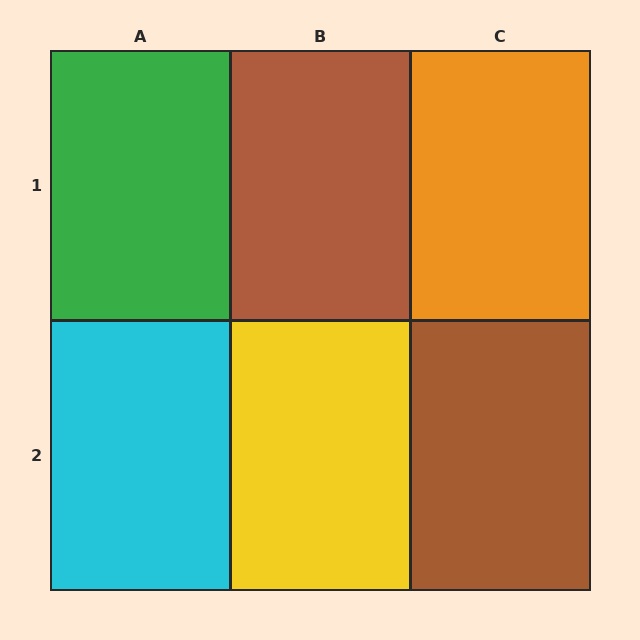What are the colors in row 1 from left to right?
Green, brown, orange.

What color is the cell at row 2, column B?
Yellow.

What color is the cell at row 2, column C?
Brown.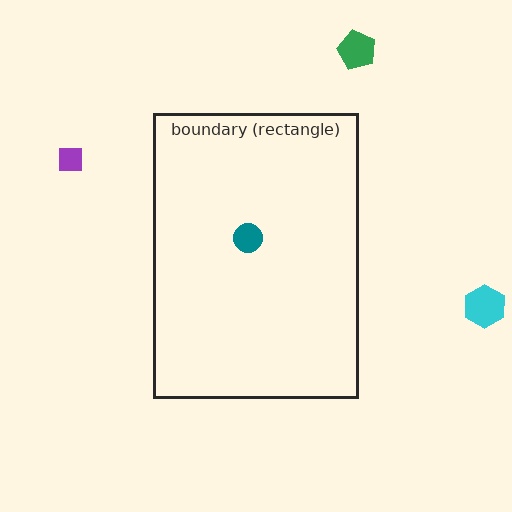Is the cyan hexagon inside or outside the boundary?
Outside.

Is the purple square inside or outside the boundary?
Outside.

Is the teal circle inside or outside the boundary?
Inside.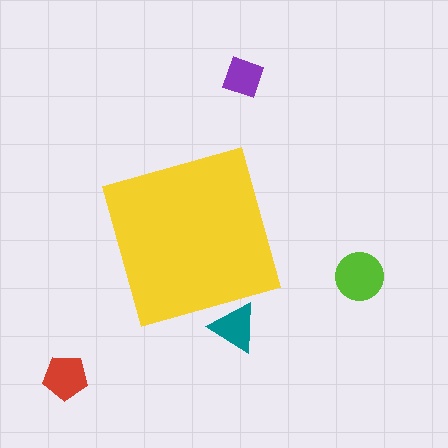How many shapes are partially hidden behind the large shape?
1 shape is partially hidden.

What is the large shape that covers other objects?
A yellow diamond.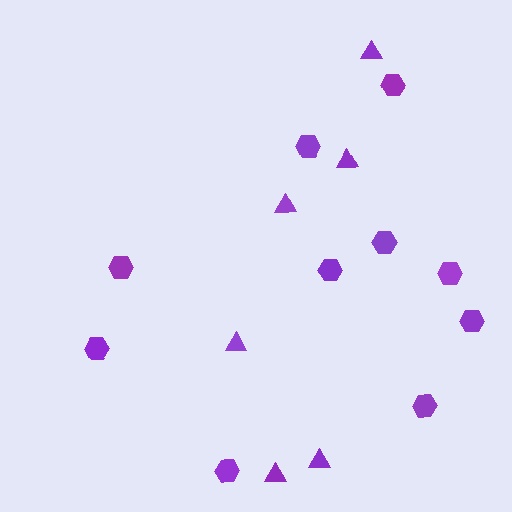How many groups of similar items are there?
There are 2 groups: one group of triangles (6) and one group of hexagons (10).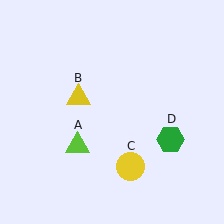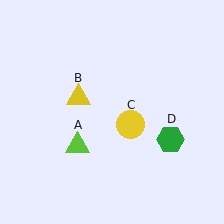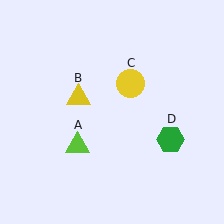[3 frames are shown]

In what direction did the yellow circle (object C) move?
The yellow circle (object C) moved up.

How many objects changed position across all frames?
1 object changed position: yellow circle (object C).